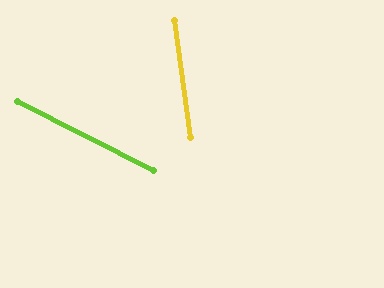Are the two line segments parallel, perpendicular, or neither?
Neither parallel nor perpendicular — they differ by about 56°.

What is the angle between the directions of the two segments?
Approximately 56 degrees.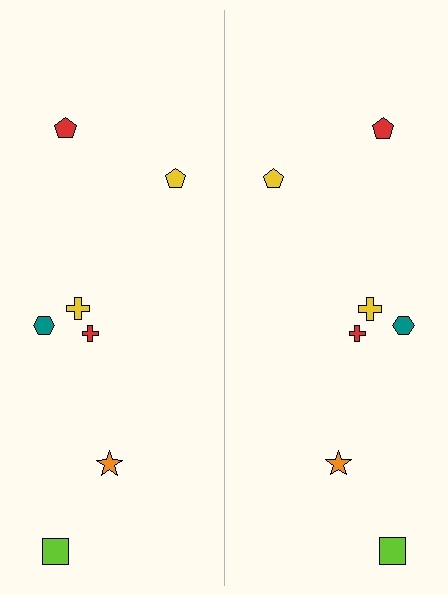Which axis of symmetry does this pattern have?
The pattern has a vertical axis of symmetry running through the center of the image.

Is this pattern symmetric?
Yes, this pattern has bilateral (reflection) symmetry.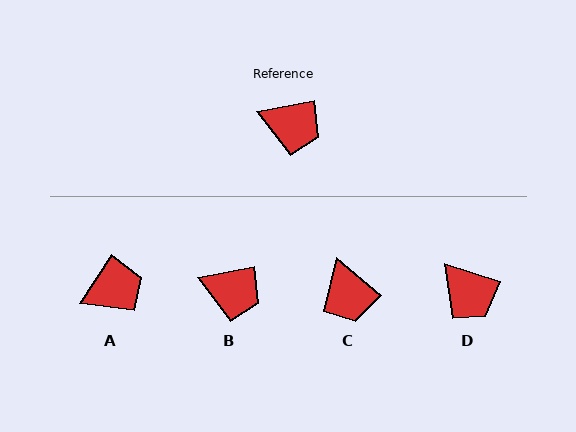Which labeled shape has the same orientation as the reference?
B.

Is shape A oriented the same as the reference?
No, it is off by about 45 degrees.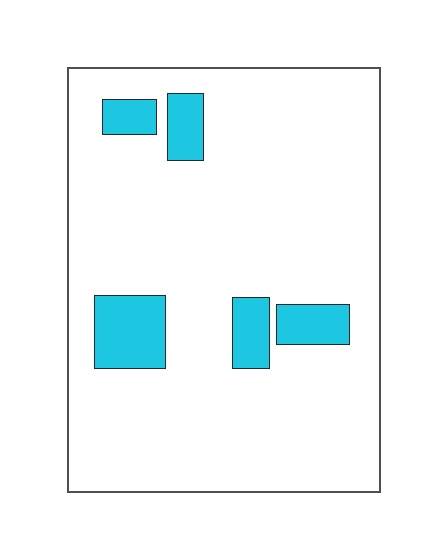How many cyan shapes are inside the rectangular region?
5.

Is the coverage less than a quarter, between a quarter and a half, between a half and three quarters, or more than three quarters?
Less than a quarter.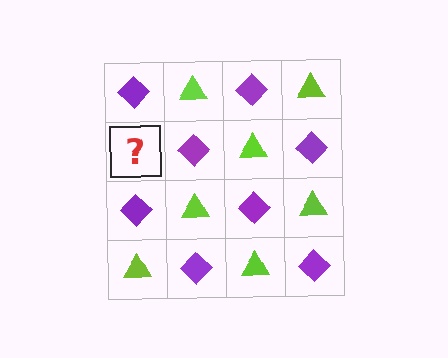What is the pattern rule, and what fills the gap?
The rule is that it alternates purple diamond and lime triangle in a checkerboard pattern. The gap should be filled with a lime triangle.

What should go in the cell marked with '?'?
The missing cell should contain a lime triangle.